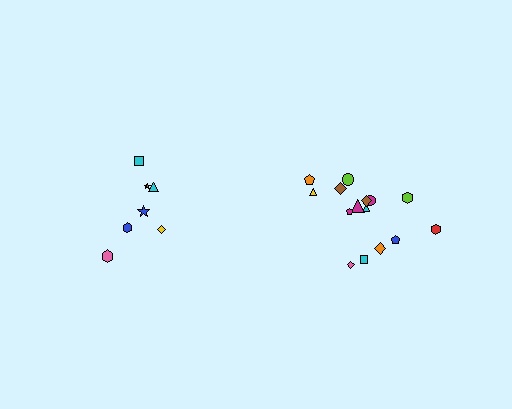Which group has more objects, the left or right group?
The right group.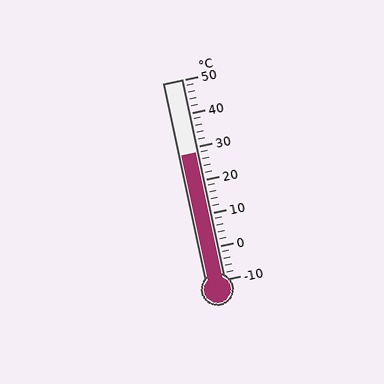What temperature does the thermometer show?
The thermometer shows approximately 28°C.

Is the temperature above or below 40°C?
The temperature is below 40°C.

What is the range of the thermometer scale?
The thermometer scale ranges from -10°C to 50°C.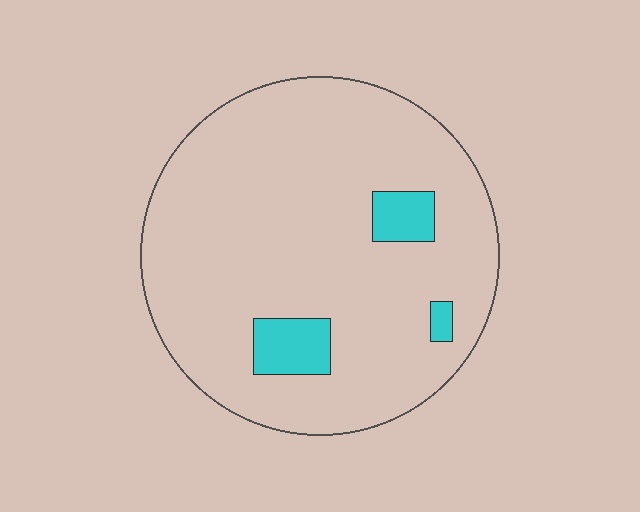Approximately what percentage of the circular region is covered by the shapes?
Approximately 10%.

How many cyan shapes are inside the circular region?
3.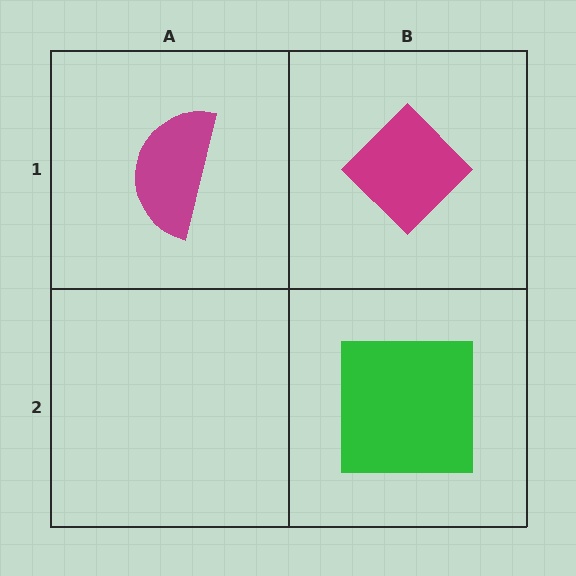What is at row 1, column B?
A magenta diamond.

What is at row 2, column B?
A green square.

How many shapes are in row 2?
1 shape.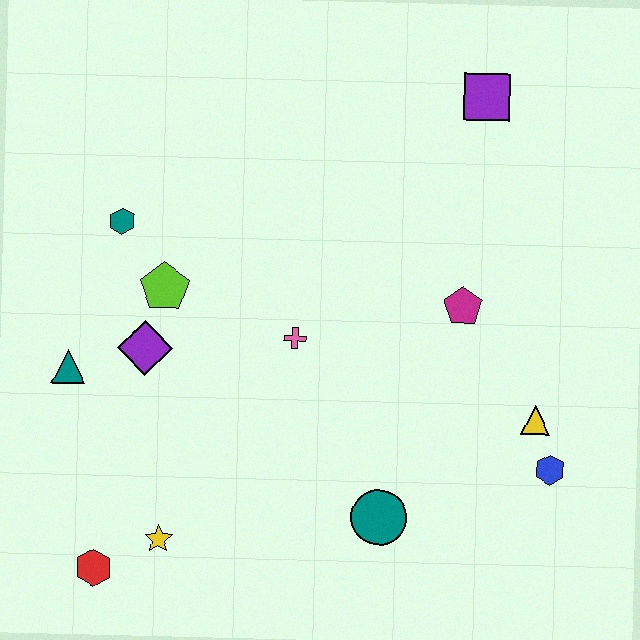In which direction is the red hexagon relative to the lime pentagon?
The red hexagon is below the lime pentagon.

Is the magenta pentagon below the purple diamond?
No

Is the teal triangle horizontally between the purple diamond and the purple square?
No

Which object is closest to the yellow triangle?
The blue hexagon is closest to the yellow triangle.